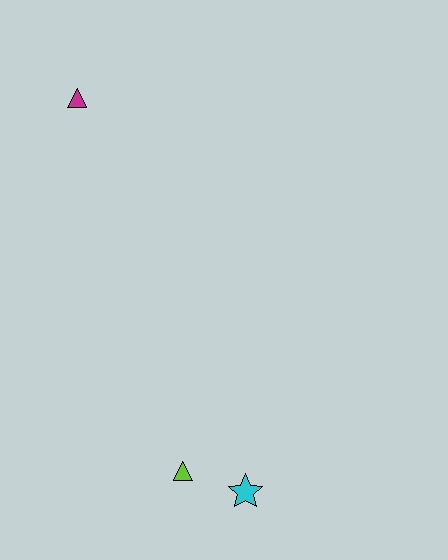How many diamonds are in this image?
There are no diamonds.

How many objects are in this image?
There are 3 objects.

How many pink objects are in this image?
There are no pink objects.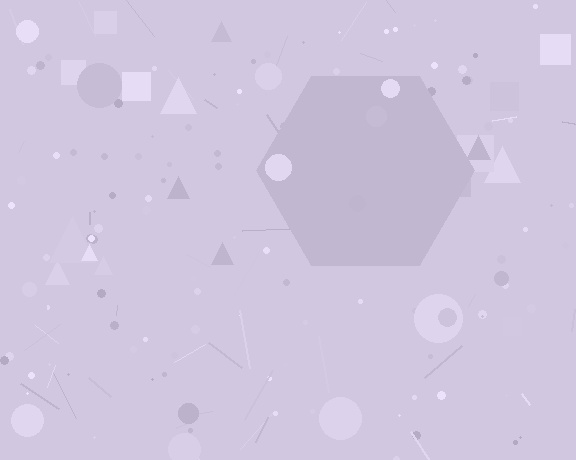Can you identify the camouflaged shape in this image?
The camouflaged shape is a hexagon.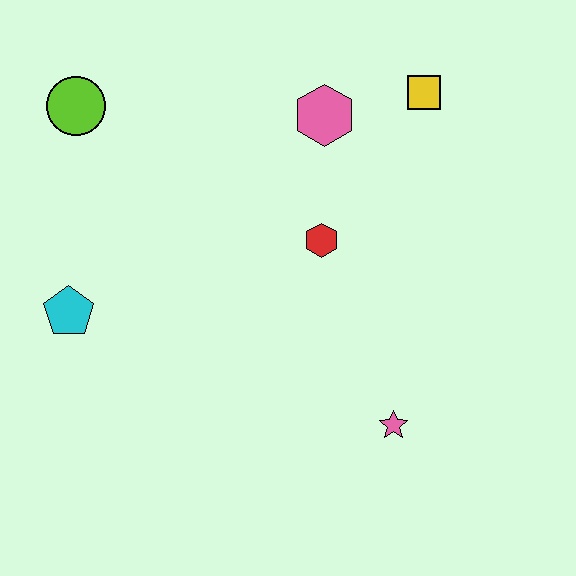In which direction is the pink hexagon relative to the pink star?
The pink hexagon is above the pink star.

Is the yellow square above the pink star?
Yes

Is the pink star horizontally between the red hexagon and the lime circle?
No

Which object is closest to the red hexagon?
The pink hexagon is closest to the red hexagon.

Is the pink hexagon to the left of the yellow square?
Yes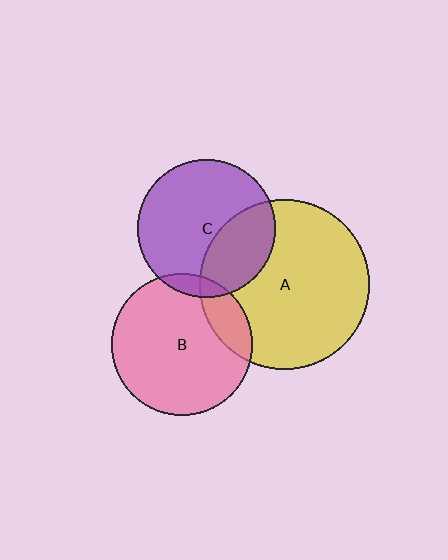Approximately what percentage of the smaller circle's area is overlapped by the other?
Approximately 30%.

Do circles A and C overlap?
Yes.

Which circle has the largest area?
Circle A (yellow).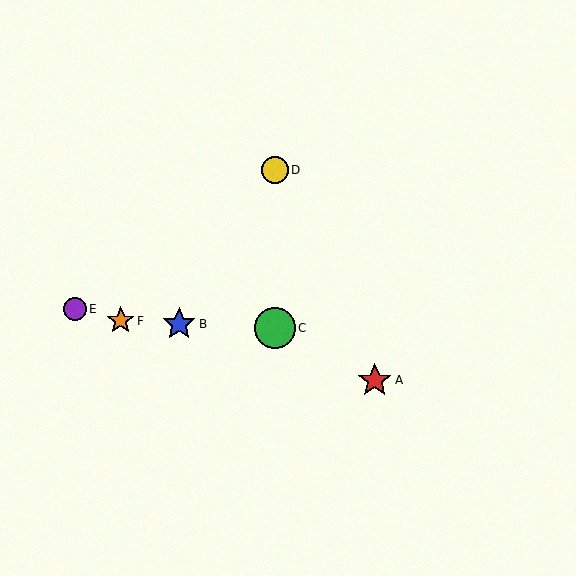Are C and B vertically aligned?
No, C is at x≈275 and B is at x≈179.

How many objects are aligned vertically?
2 objects (C, D) are aligned vertically.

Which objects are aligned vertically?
Objects C, D are aligned vertically.